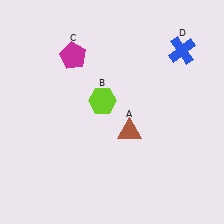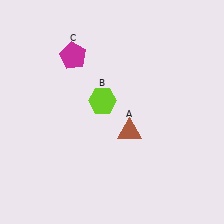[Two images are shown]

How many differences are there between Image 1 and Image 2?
There is 1 difference between the two images.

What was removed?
The blue cross (D) was removed in Image 2.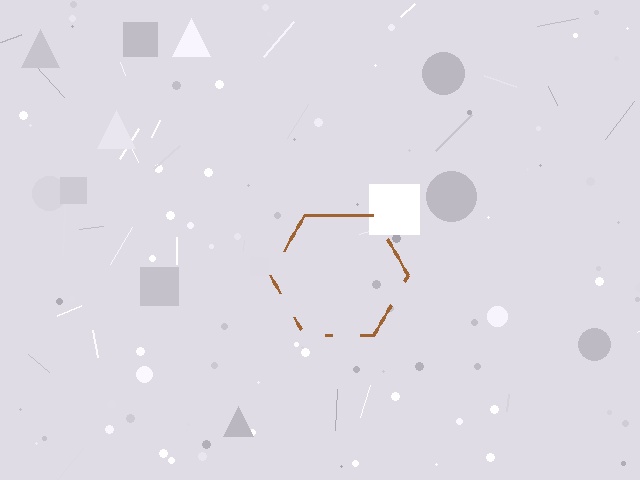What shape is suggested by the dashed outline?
The dashed outline suggests a hexagon.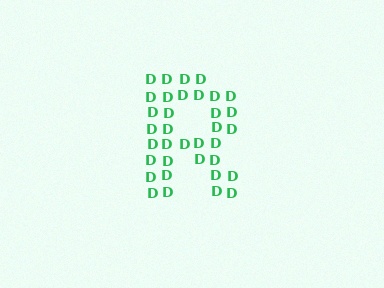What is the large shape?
The large shape is the letter R.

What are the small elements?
The small elements are letter D's.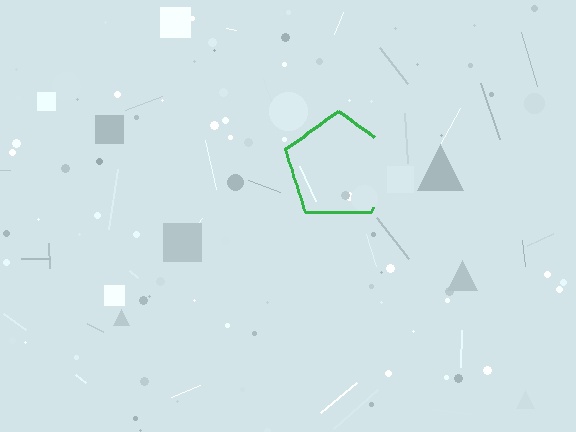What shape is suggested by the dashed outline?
The dashed outline suggests a pentagon.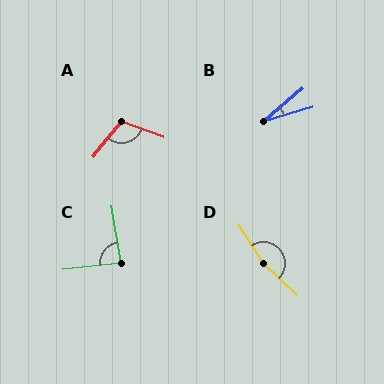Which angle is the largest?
D, at approximately 166 degrees.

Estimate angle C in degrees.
Approximately 87 degrees.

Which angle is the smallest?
B, at approximately 24 degrees.